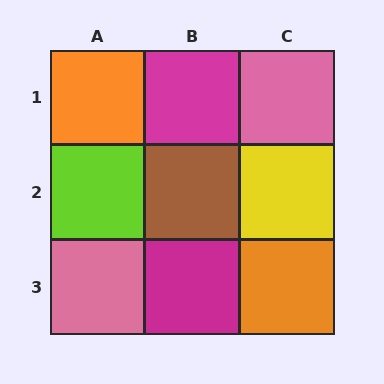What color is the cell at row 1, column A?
Orange.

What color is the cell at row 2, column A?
Lime.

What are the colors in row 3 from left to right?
Pink, magenta, orange.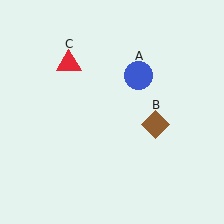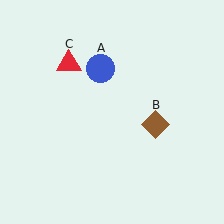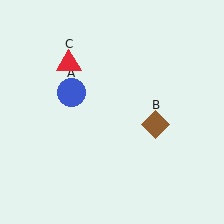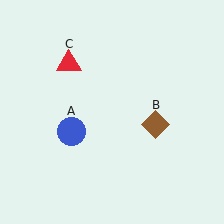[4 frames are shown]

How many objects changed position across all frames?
1 object changed position: blue circle (object A).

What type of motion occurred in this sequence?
The blue circle (object A) rotated counterclockwise around the center of the scene.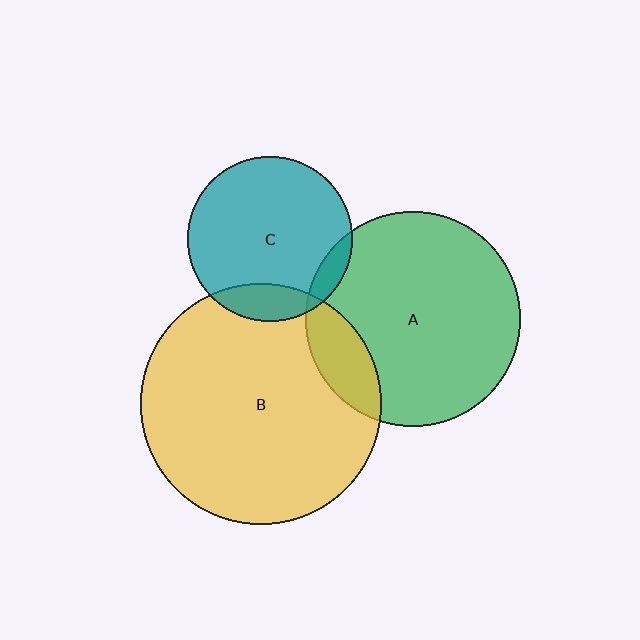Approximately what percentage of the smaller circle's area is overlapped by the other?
Approximately 15%.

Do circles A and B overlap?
Yes.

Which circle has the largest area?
Circle B (yellow).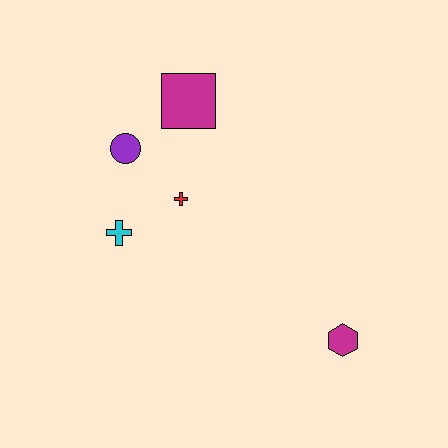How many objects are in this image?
There are 5 objects.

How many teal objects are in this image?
There are no teal objects.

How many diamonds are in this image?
There are no diamonds.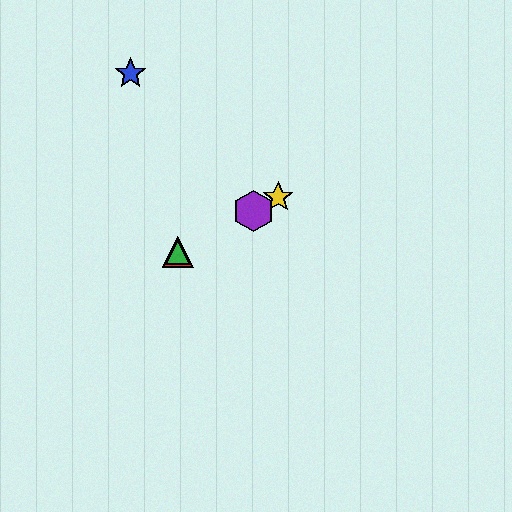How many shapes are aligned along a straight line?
4 shapes (the red triangle, the green triangle, the yellow star, the purple hexagon) are aligned along a straight line.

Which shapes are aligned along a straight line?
The red triangle, the green triangle, the yellow star, the purple hexagon are aligned along a straight line.